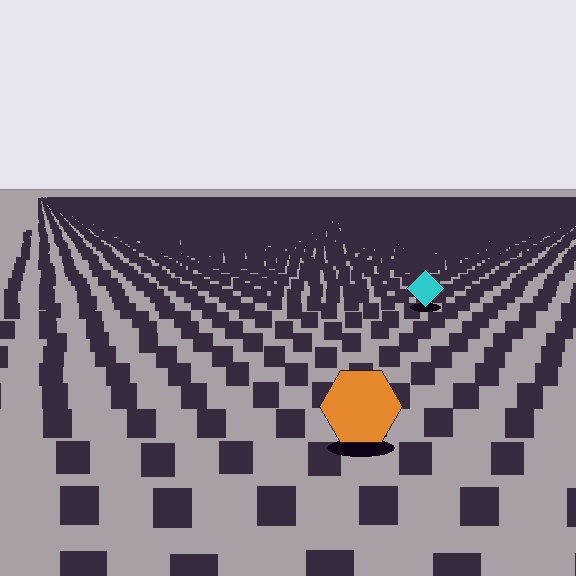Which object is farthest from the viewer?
The cyan diamond is farthest from the viewer. It appears smaller and the ground texture around it is denser.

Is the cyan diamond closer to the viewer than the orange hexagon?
No. The orange hexagon is closer — you can tell from the texture gradient: the ground texture is coarser near it.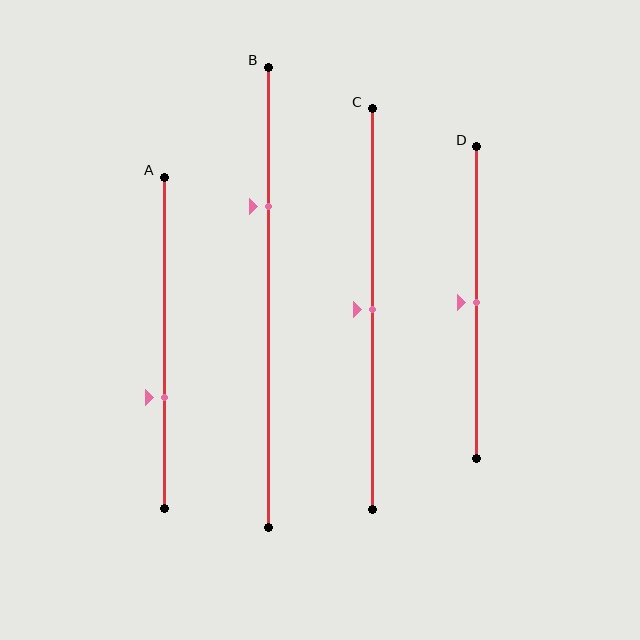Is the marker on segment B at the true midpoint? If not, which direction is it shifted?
No, the marker on segment B is shifted upward by about 20% of the segment length.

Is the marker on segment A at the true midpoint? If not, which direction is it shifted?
No, the marker on segment A is shifted downward by about 17% of the segment length.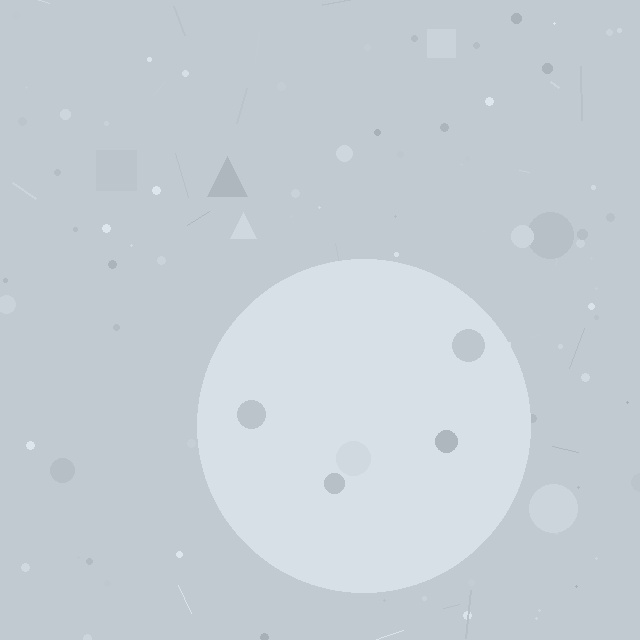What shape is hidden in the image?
A circle is hidden in the image.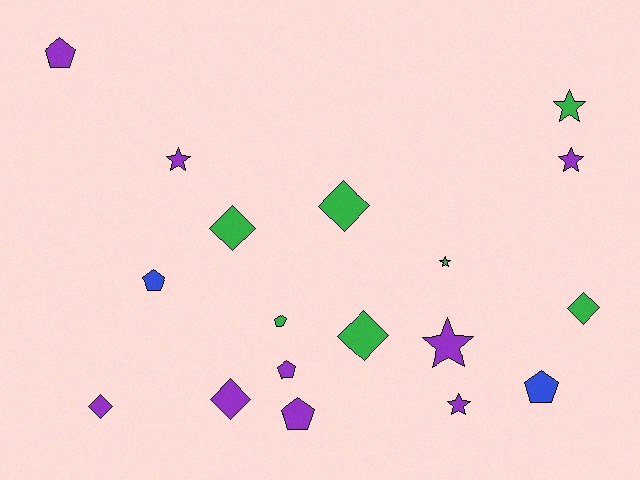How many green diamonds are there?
There are 4 green diamonds.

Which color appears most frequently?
Purple, with 9 objects.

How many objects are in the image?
There are 18 objects.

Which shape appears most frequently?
Diamond, with 6 objects.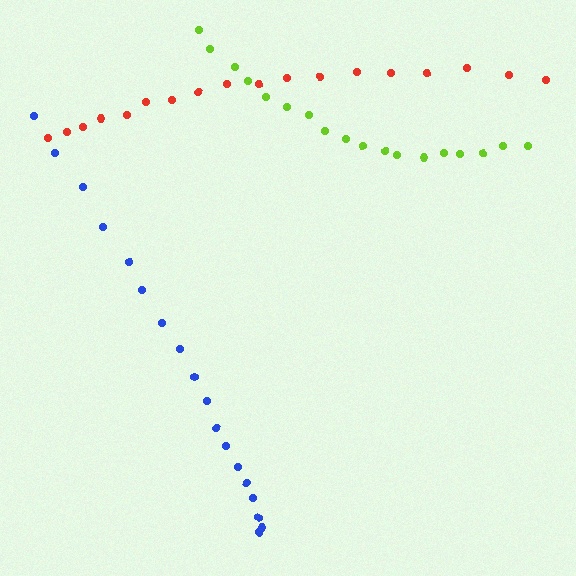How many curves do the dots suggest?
There are 3 distinct paths.